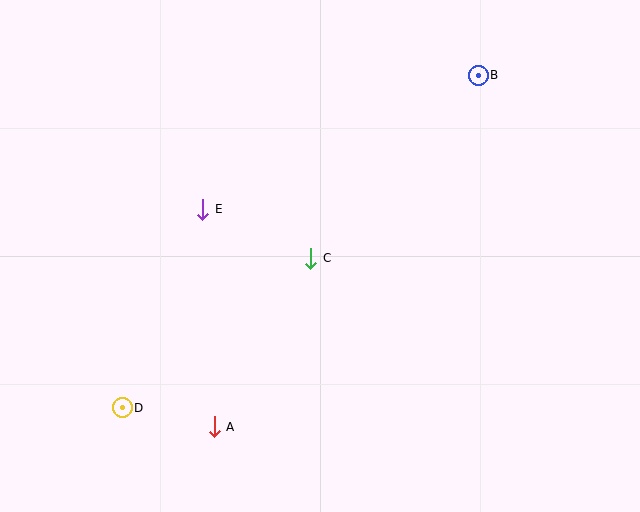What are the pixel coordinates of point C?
Point C is at (311, 258).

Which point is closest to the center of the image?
Point C at (311, 258) is closest to the center.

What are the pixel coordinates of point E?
Point E is at (203, 209).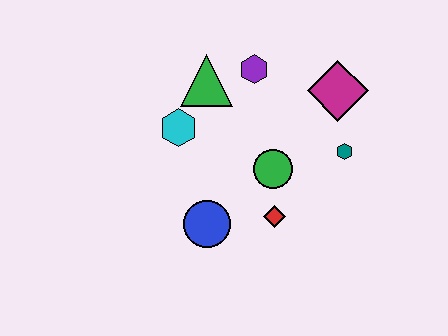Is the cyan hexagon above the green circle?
Yes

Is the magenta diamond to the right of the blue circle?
Yes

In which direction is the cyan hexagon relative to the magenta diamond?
The cyan hexagon is to the left of the magenta diamond.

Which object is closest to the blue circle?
The red diamond is closest to the blue circle.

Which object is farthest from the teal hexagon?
The cyan hexagon is farthest from the teal hexagon.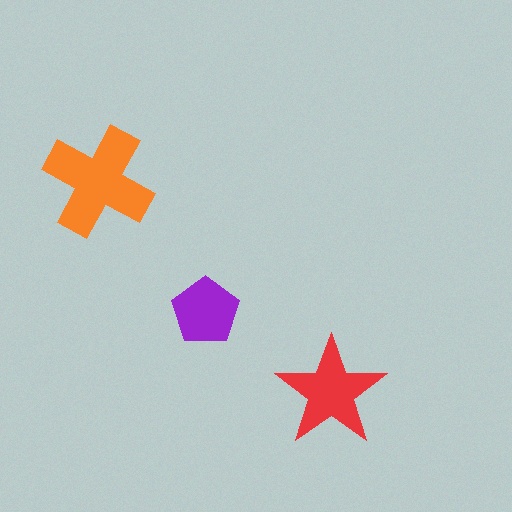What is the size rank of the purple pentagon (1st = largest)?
3rd.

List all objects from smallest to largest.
The purple pentagon, the red star, the orange cross.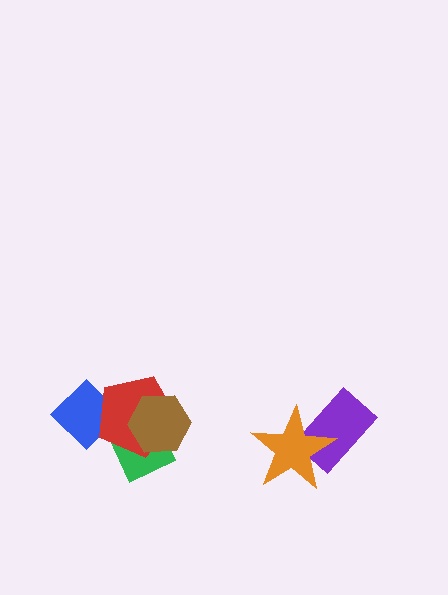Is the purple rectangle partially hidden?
Yes, it is partially covered by another shape.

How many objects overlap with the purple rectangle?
1 object overlaps with the purple rectangle.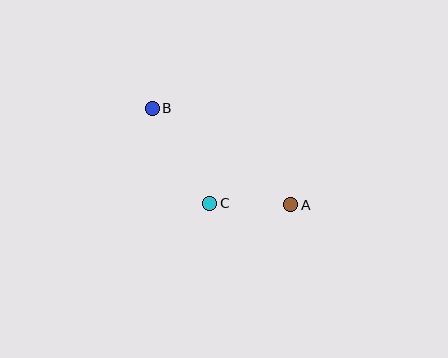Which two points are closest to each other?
Points A and C are closest to each other.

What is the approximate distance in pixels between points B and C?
The distance between B and C is approximately 111 pixels.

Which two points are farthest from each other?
Points A and B are farthest from each other.